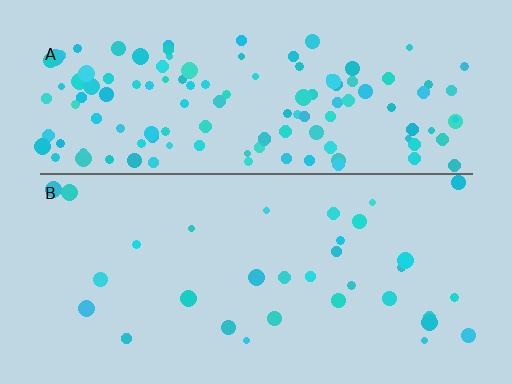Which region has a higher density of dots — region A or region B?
A (the top).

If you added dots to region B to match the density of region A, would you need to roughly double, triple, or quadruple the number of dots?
Approximately quadruple.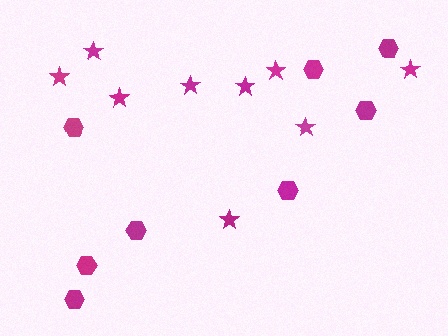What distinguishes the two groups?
There are 2 groups: one group of hexagons (8) and one group of stars (9).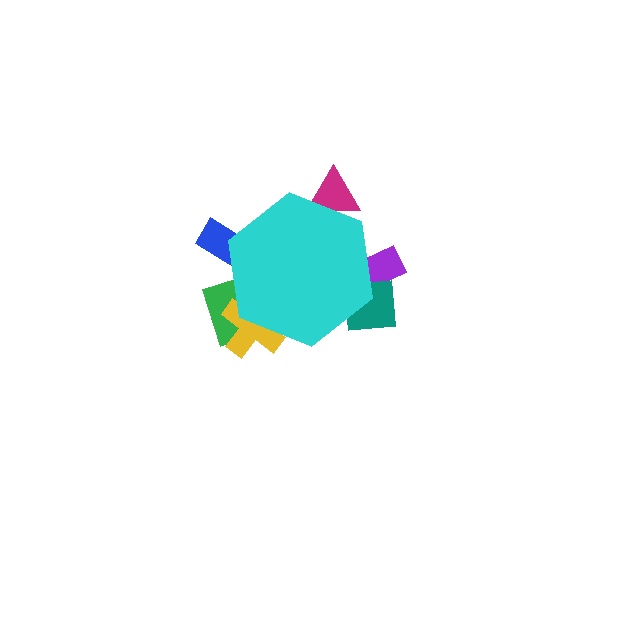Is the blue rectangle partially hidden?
Yes, the blue rectangle is partially hidden behind the cyan hexagon.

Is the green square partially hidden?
Yes, the green square is partially hidden behind the cyan hexagon.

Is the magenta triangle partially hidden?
Yes, the magenta triangle is partially hidden behind the cyan hexagon.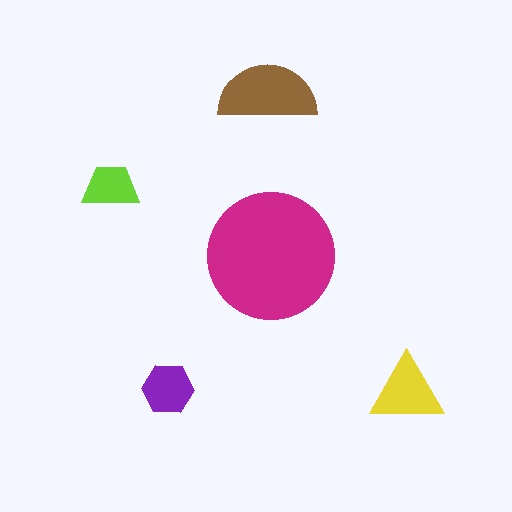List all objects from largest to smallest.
The magenta circle, the brown semicircle, the yellow triangle, the purple hexagon, the lime trapezoid.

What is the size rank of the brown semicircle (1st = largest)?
2nd.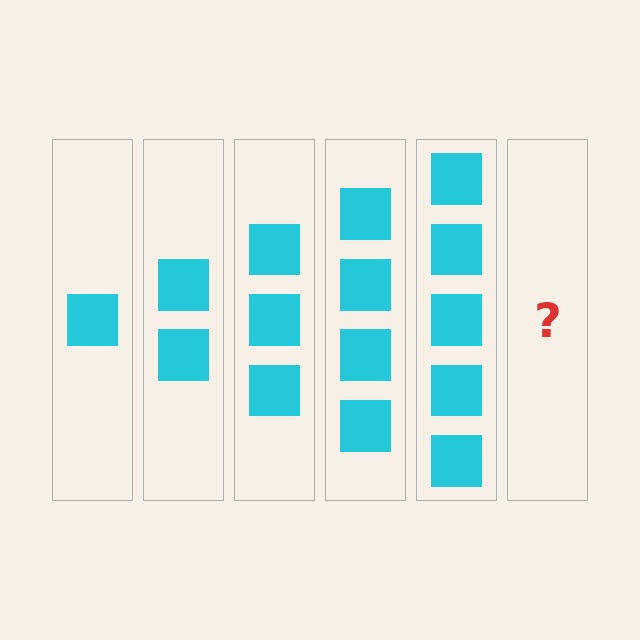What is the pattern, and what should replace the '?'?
The pattern is that each step adds one more square. The '?' should be 6 squares.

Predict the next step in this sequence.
The next step is 6 squares.